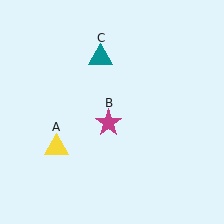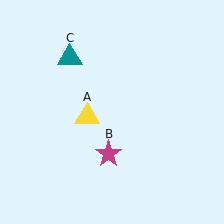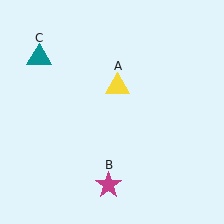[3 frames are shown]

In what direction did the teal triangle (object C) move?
The teal triangle (object C) moved left.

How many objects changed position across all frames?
3 objects changed position: yellow triangle (object A), magenta star (object B), teal triangle (object C).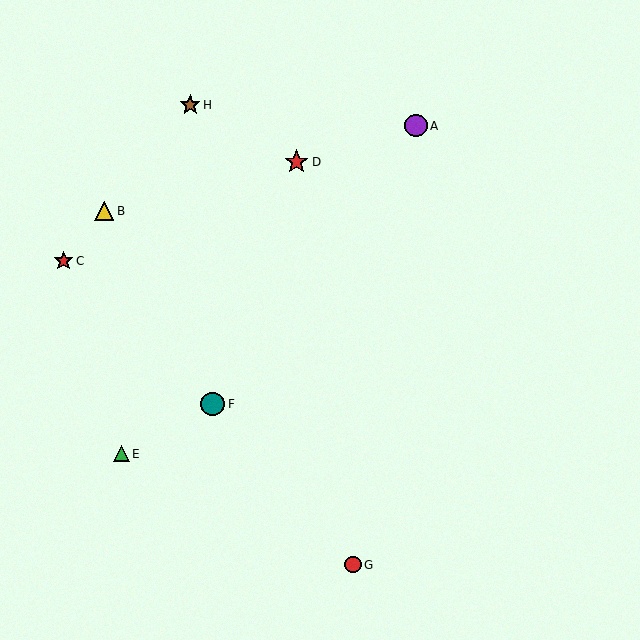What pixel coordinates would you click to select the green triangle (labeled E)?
Click at (121, 454) to select the green triangle E.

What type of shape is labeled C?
Shape C is a red star.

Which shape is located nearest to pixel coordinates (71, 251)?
The red star (labeled C) at (64, 261) is nearest to that location.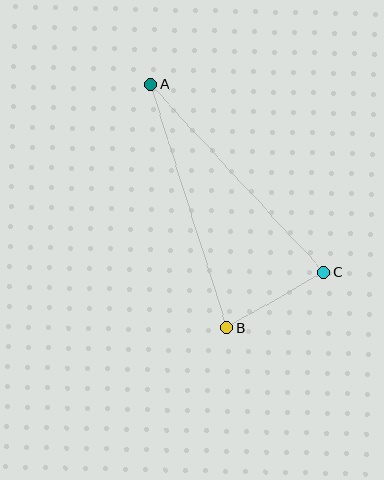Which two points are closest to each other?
Points B and C are closest to each other.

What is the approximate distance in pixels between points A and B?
The distance between A and B is approximately 255 pixels.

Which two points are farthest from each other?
Points A and C are farthest from each other.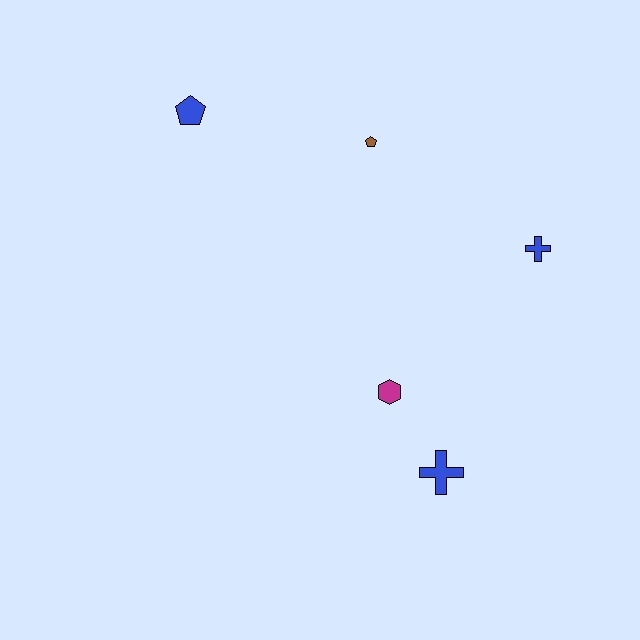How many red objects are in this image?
There are no red objects.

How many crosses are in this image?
There are 2 crosses.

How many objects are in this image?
There are 5 objects.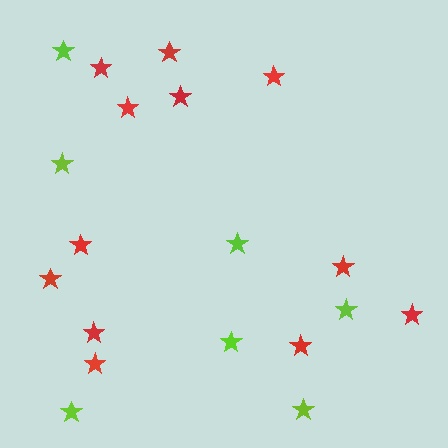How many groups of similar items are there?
There are 2 groups: one group of lime stars (7) and one group of red stars (12).